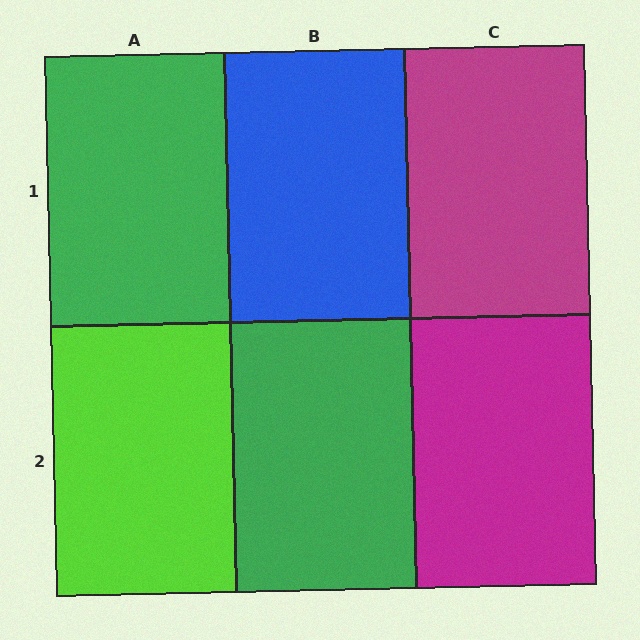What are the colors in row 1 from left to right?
Green, blue, magenta.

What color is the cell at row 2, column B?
Green.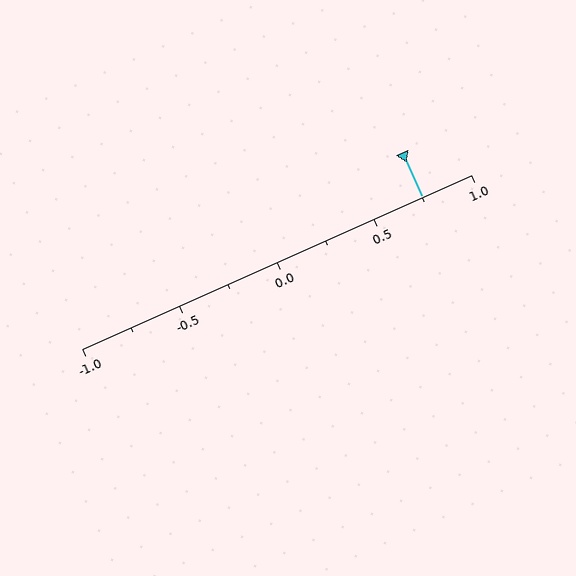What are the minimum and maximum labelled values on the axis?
The axis runs from -1.0 to 1.0.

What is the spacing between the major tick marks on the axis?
The major ticks are spaced 0.5 apart.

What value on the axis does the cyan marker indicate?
The marker indicates approximately 0.75.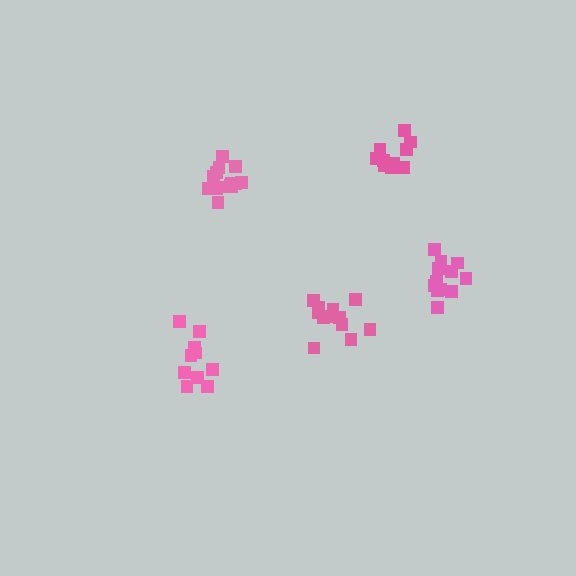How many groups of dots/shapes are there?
There are 5 groups.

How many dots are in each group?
Group 1: 12 dots, Group 2: 10 dots, Group 3: 12 dots, Group 4: 10 dots, Group 5: 15 dots (59 total).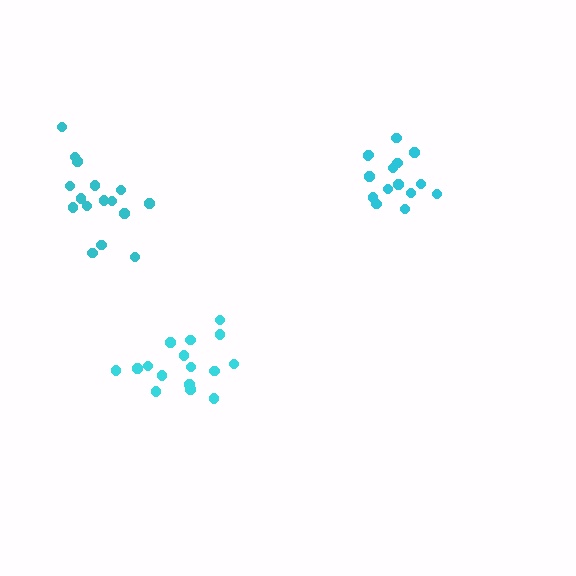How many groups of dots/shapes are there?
There are 3 groups.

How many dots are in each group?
Group 1: 16 dots, Group 2: 15 dots, Group 3: 16 dots (47 total).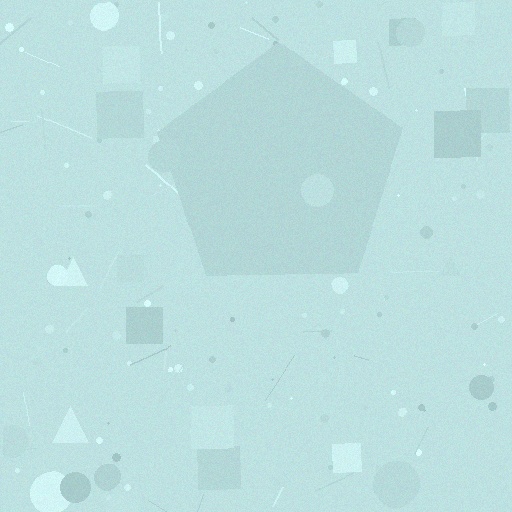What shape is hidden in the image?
A pentagon is hidden in the image.